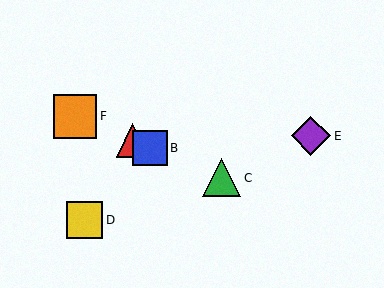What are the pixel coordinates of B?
Object B is at (150, 148).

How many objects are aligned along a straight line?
4 objects (A, B, C, F) are aligned along a straight line.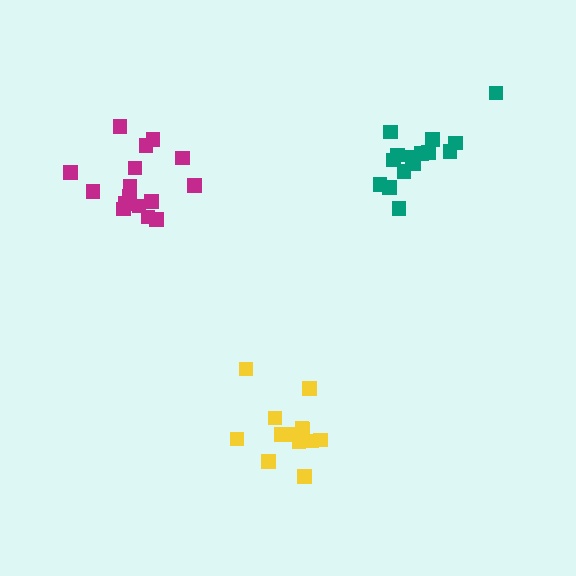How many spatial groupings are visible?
There are 3 spatial groupings.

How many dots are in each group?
Group 1: 13 dots, Group 2: 17 dots, Group 3: 15 dots (45 total).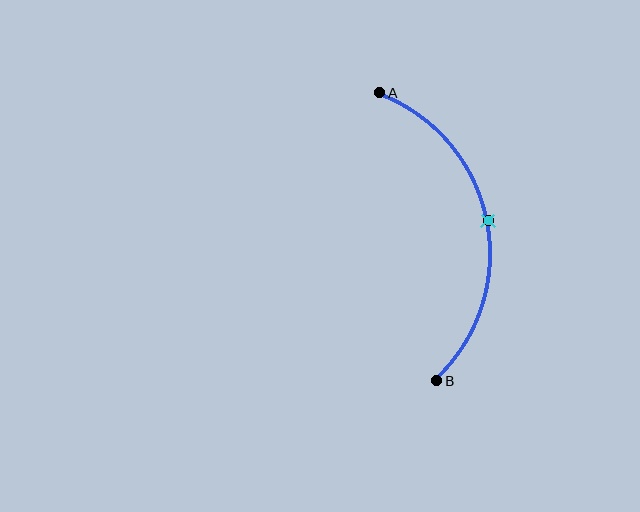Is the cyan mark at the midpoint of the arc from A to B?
Yes. The cyan mark lies on the arc at equal arc-length from both A and B — it is the arc midpoint.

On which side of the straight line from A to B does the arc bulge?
The arc bulges to the right of the straight line connecting A and B.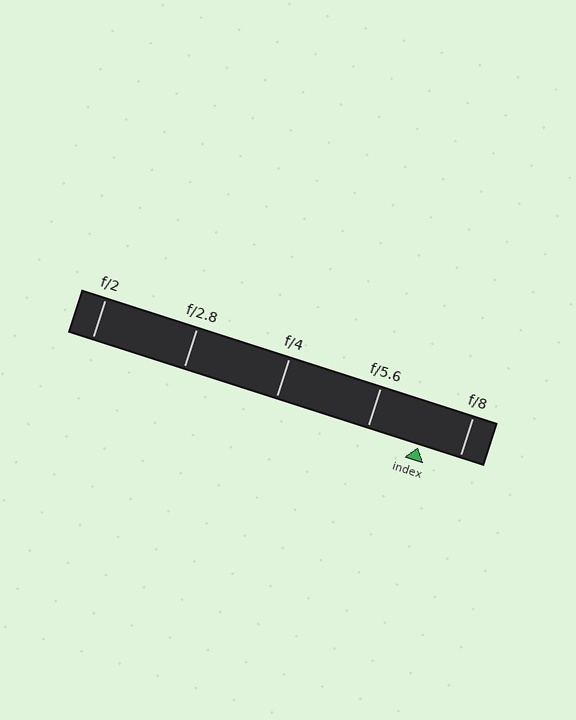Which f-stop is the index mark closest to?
The index mark is closest to f/8.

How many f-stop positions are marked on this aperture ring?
There are 5 f-stop positions marked.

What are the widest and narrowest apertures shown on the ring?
The widest aperture shown is f/2 and the narrowest is f/8.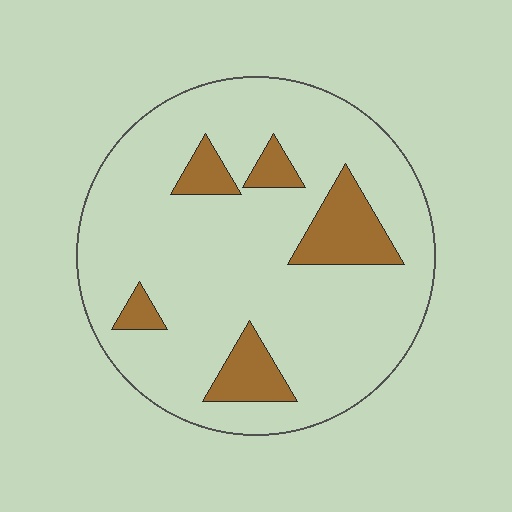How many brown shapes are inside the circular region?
5.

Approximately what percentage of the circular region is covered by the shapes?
Approximately 15%.